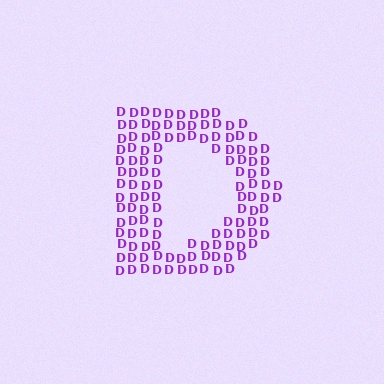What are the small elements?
The small elements are letter D's.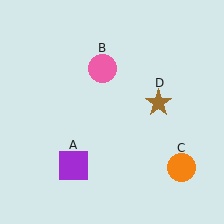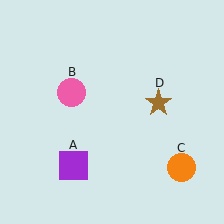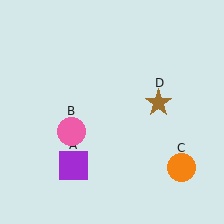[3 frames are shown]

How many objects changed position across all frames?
1 object changed position: pink circle (object B).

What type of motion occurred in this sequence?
The pink circle (object B) rotated counterclockwise around the center of the scene.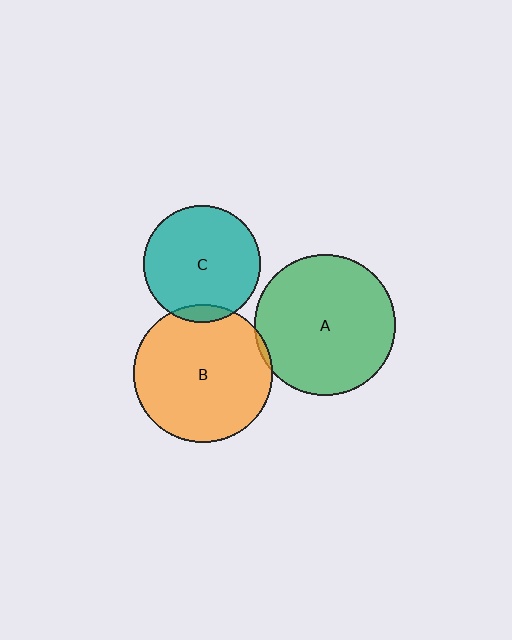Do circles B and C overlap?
Yes.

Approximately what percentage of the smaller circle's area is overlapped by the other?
Approximately 5%.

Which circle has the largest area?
Circle A (green).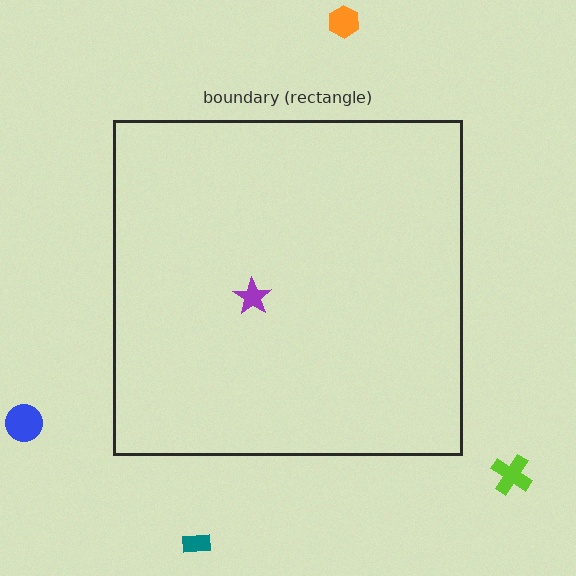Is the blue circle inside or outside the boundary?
Outside.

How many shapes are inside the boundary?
1 inside, 4 outside.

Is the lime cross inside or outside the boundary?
Outside.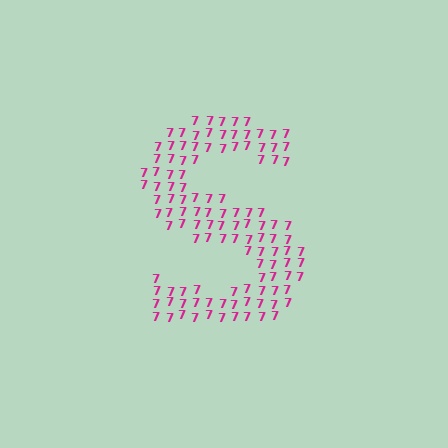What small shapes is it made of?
It is made of small digit 7's.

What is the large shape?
The large shape is the letter S.